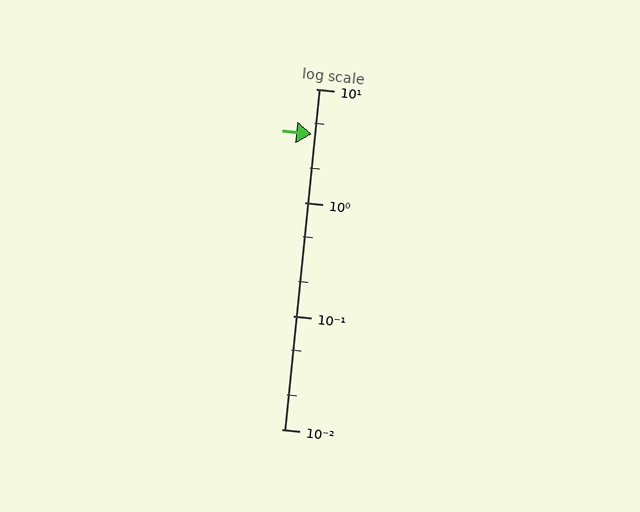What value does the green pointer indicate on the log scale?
The pointer indicates approximately 4.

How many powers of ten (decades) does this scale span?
The scale spans 3 decades, from 0.01 to 10.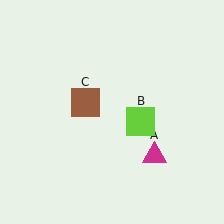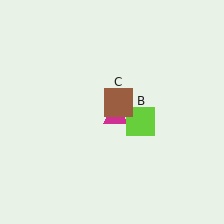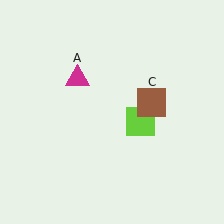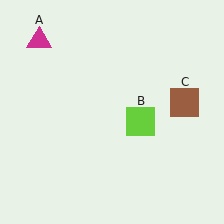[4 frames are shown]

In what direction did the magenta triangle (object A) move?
The magenta triangle (object A) moved up and to the left.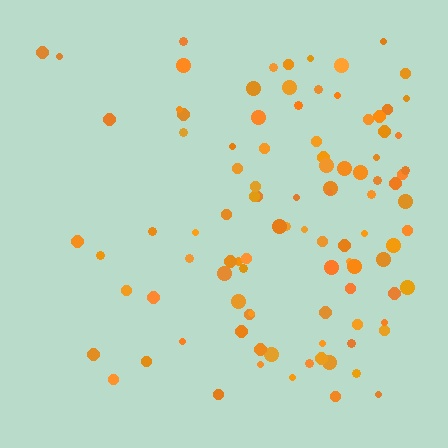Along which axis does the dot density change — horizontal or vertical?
Horizontal.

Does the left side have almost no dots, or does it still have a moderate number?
Still a moderate number, just noticeably fewer than the right.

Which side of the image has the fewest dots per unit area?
The left.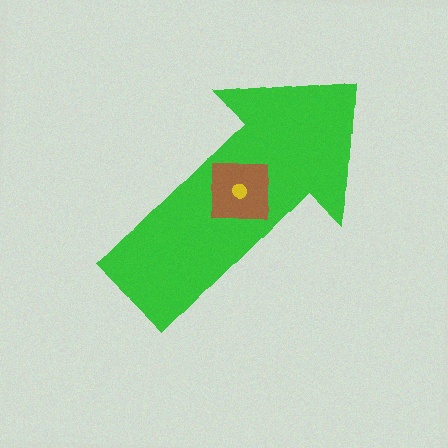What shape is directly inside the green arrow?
The brown square.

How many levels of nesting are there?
3.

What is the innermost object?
The yellow circle.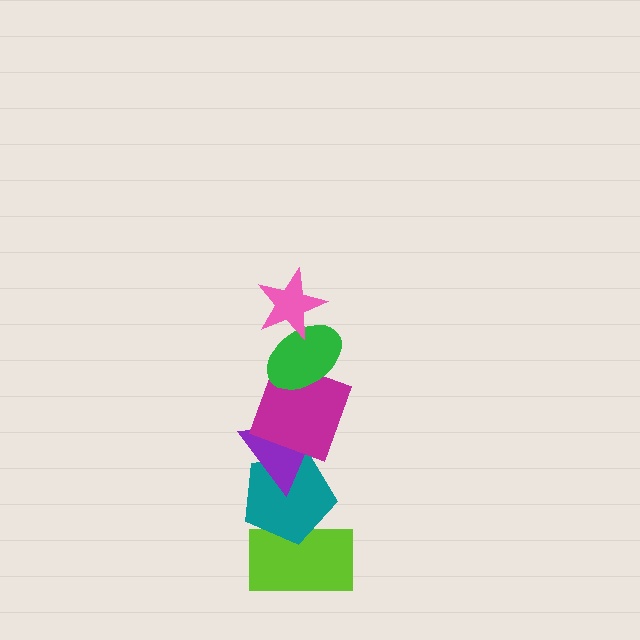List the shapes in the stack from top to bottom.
From top to bottom: the pink star, the green ellipse, the magenta square, the purple triangle, the teal pentagon, the lime rectangle.